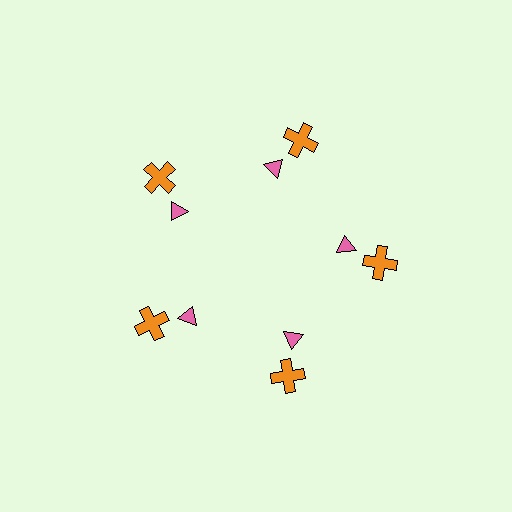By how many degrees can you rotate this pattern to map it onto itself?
The pattern maps onto itself every 72 degrees of rotation.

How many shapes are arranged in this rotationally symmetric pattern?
There are 10 shapes, arranged in 5 groups of 2.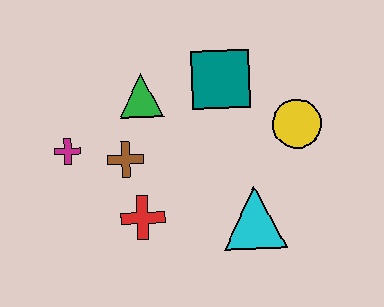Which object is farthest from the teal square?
The magenta cross is farthest from the teal square.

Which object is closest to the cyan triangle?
The yellow circle is closest to the cyan triangle.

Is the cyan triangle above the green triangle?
No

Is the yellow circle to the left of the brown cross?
No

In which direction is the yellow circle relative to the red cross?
The yellow circle is to the right of the red cross.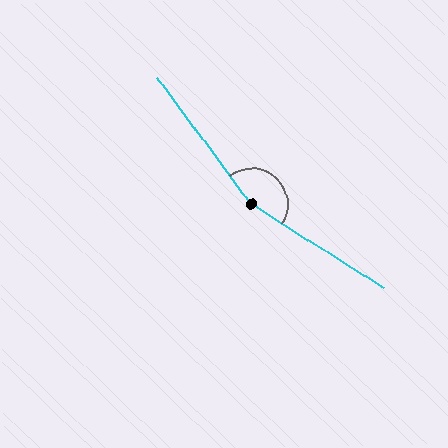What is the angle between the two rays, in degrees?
Approximately 159 degrees.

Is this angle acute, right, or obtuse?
It is obtuse.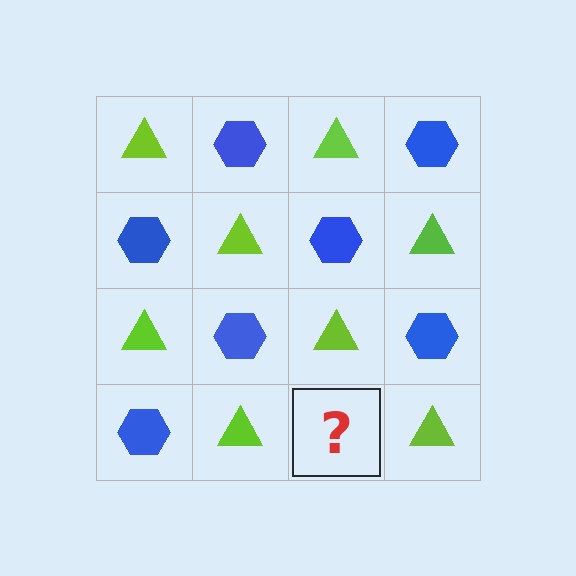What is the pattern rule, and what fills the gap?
The rule is that it alternates lime triangle and blue hexagon in a checkerboard pattern. The gap should be filled with a blue hexagon.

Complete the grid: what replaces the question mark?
The question mark should be replaced with a blue hexagon.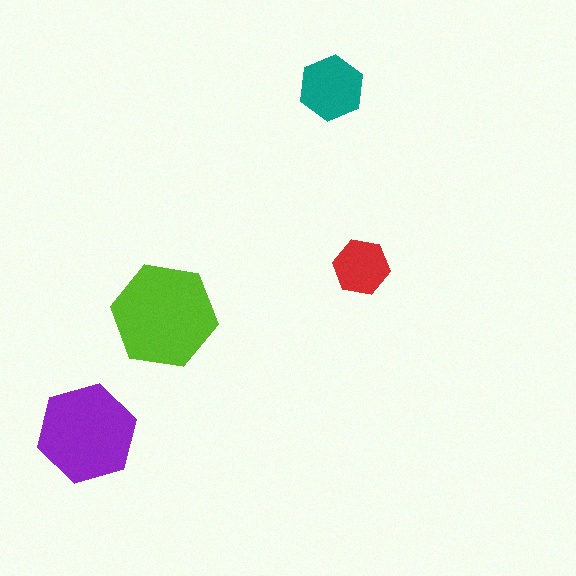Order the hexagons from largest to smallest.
the lime one, the purple one, the teal one, the red one.